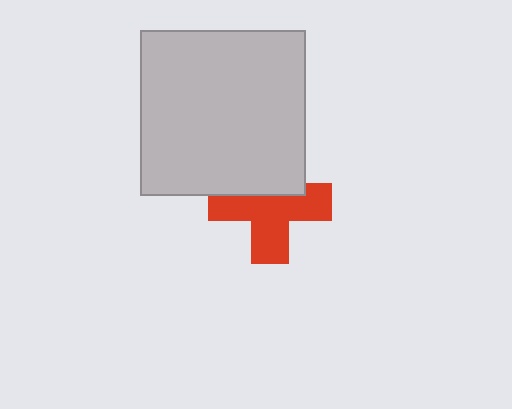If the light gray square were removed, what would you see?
You would see the complete red cross.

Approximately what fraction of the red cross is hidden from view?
Roughly 36% of the red cross is hidden behind the light gray square.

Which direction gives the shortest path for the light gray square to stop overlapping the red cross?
Moving up gives the shortest separation.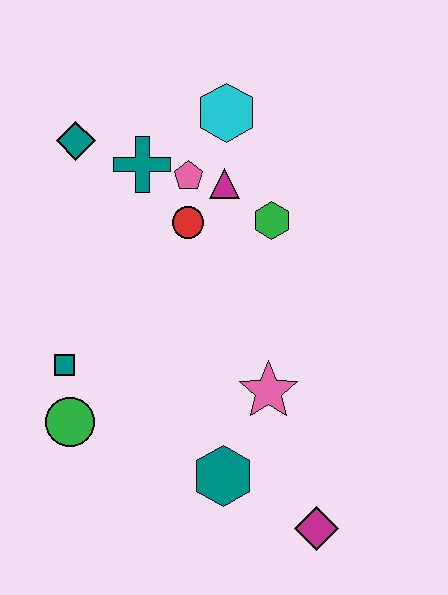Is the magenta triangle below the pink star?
No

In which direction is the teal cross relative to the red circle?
The teal cross is above the red circle.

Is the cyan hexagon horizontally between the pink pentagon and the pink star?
Yes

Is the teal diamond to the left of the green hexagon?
Yes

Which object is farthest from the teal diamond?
The magenta diamond is farthest from the teal diamond.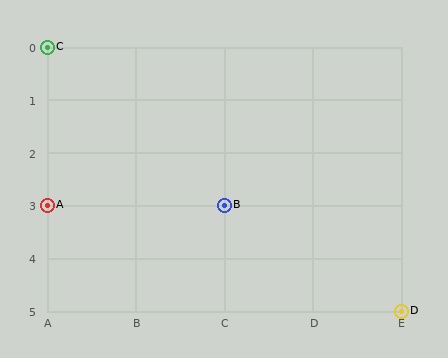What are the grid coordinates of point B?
Point B is at grid coordinates (C, 3).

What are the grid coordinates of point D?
Point D is at grid coordinates (E, 5).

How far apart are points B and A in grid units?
Points B and A are 2 columns apart.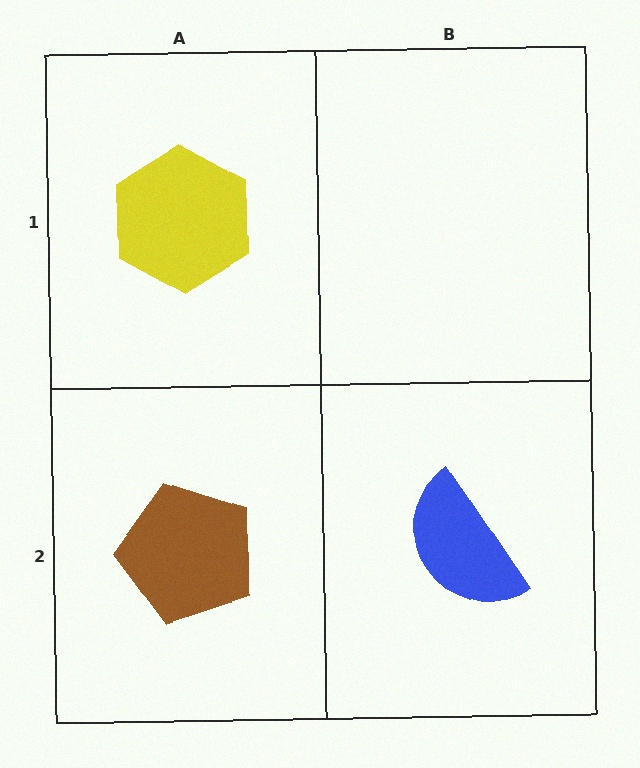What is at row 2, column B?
A blue semicircle.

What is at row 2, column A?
A brown pentagon.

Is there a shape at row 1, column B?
No, that cell is empty.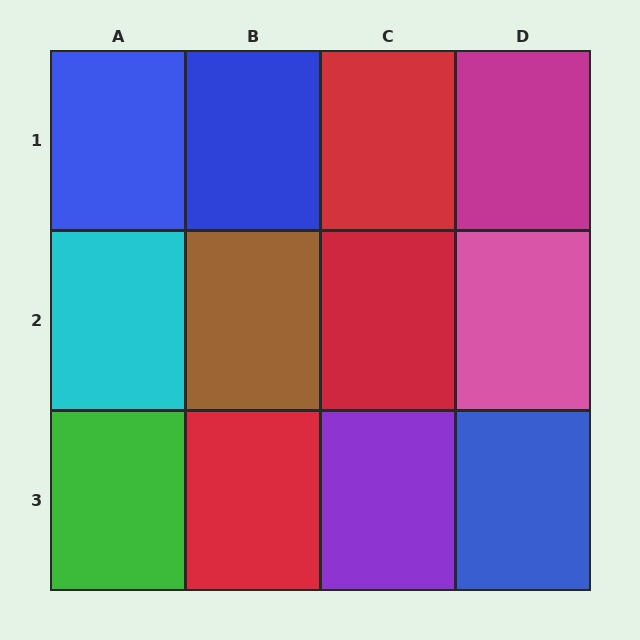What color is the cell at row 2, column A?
Cyan.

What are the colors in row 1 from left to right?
Blue, blue, red, magenta.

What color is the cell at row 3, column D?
Blue.